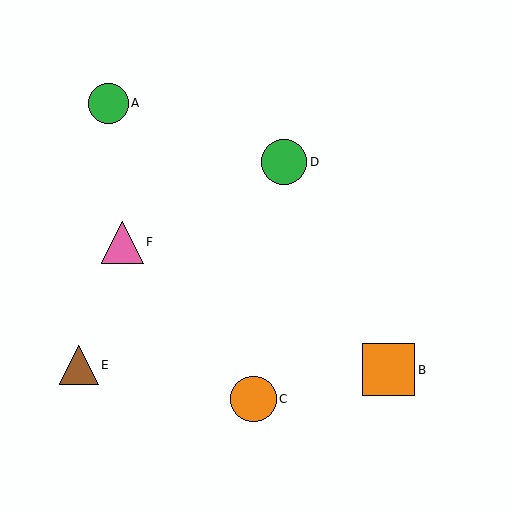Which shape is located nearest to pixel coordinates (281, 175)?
The green circle (labeled D) at (284, 162) is nearest to that location.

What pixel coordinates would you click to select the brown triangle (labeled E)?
Click at (79, 365) to select the brown triangle E.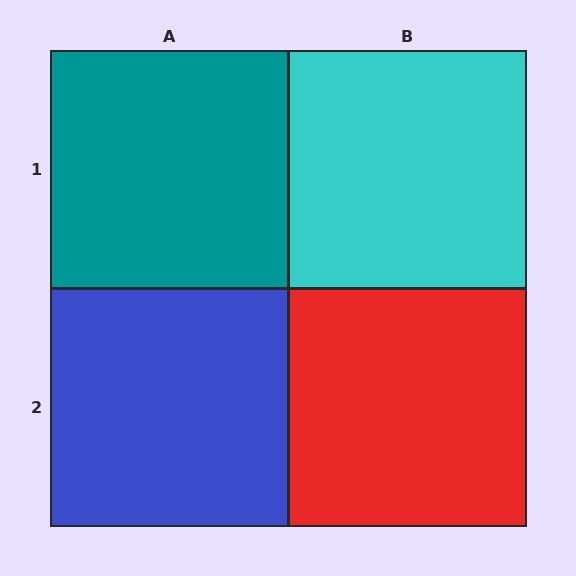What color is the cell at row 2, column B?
Red.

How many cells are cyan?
1 cell is cyan.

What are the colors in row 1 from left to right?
Teal, cyan.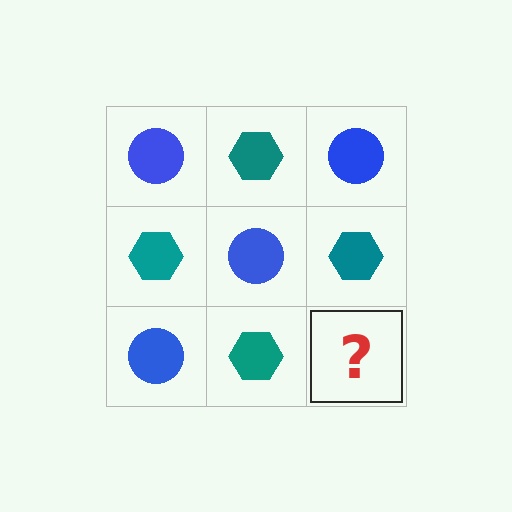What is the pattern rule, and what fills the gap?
The rule is that it alternates blue circle and teal hexagon in a checkerboard pattern. The gap should be filled with a blue circle.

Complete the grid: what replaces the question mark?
The question mark should be replaced with a blue circle.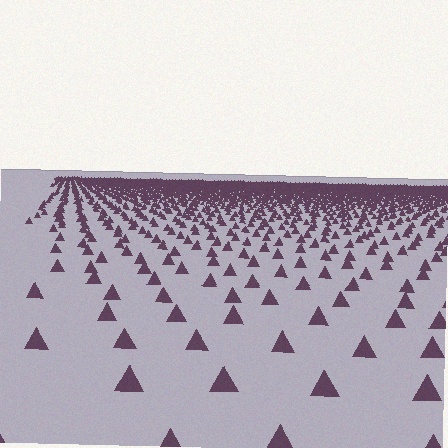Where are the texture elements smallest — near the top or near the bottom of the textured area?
Near the top.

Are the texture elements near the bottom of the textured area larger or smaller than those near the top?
Larger. Near the bottom, elements are closer to the viewer and appear at a bigger on-screen size.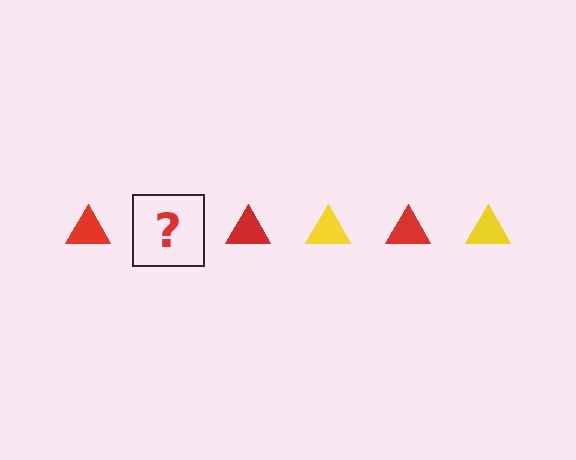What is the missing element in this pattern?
The missing element is a yellow triangle.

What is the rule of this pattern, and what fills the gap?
The rule is that the pattern cycles through red, yellow triangles. The gap should be filled with a yellow triangle.